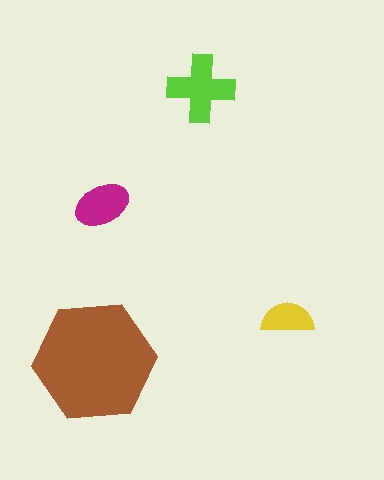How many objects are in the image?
There are 4 objects in the image.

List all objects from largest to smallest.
The brown hexagon, the lime cross, the magenta ellipse, the yellow semicircle.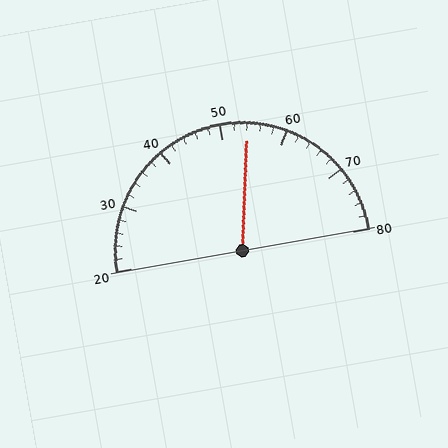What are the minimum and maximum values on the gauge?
The gauge ranges from 20 to 80.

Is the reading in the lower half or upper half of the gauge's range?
The reading is in the upper half of the range (20 to 80).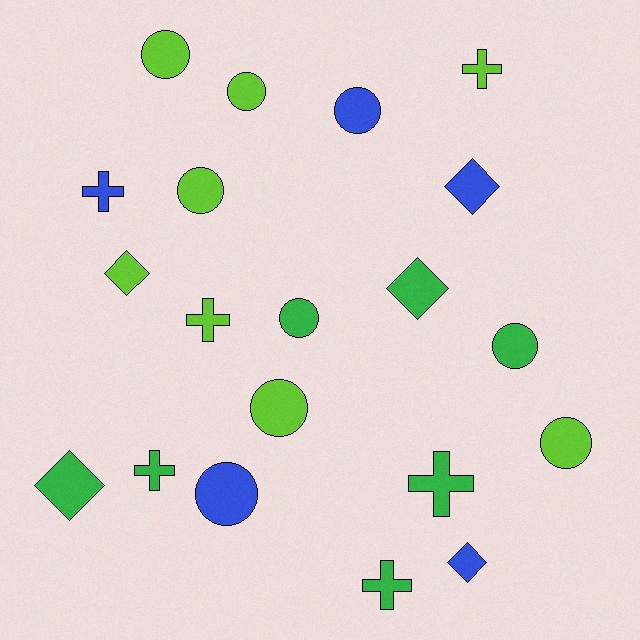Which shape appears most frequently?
Circle, with 9 objects.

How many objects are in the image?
There are 20 objects.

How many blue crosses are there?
There is 1 blue cross.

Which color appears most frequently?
Lime, with 8 objects.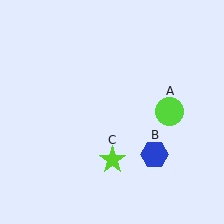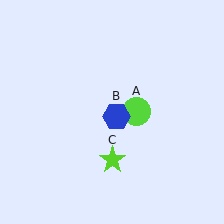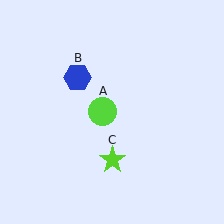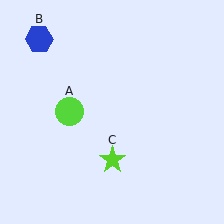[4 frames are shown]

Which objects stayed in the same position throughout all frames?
Lime star (object C) remained stationary.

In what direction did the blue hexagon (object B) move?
The blue hexagon (object B) moved up and to the left.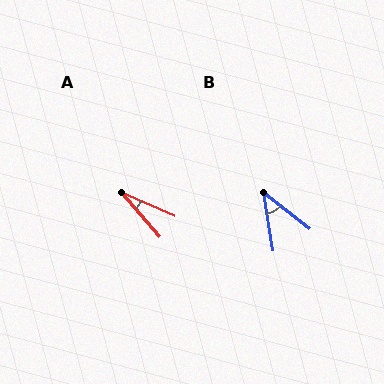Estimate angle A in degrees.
Approximately 26 degrees.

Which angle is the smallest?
A, at approximately 26 degrees.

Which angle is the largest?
B, at approximately 43 degrees.